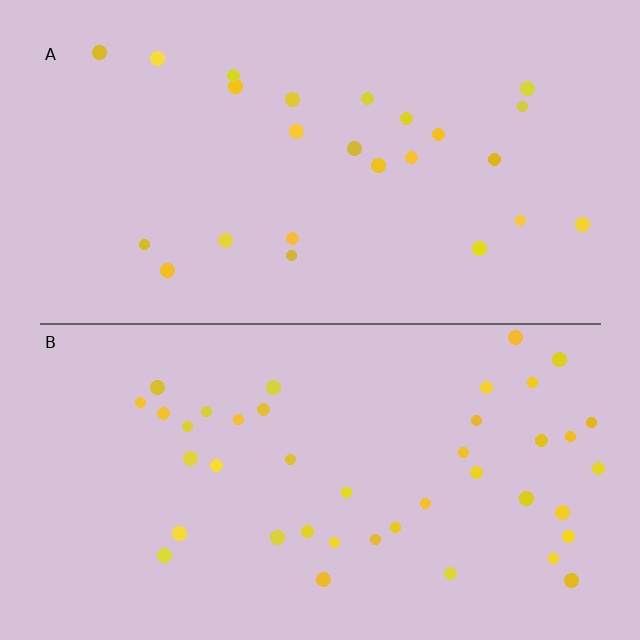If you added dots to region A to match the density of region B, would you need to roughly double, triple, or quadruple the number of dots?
Approximately double.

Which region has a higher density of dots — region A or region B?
B (the bottom).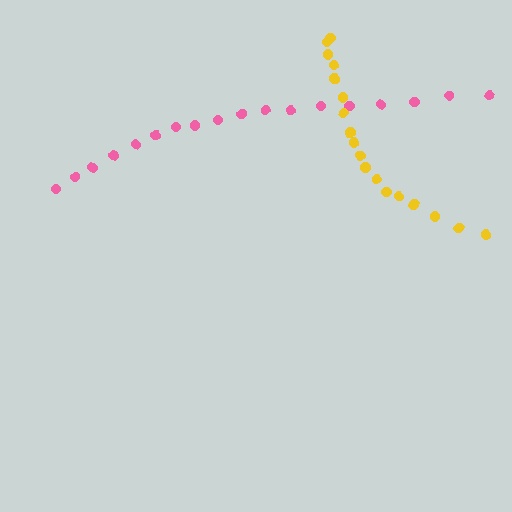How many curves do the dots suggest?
There are 2 distinct paths.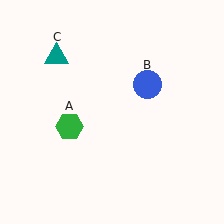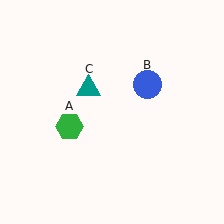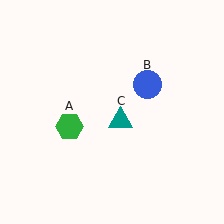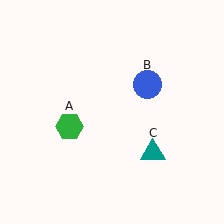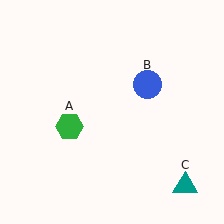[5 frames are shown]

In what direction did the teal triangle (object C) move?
The teal triangle (object C) moved down and to the right.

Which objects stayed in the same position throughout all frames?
Green hexagon (object A) and blue circle (object B) remained stationary.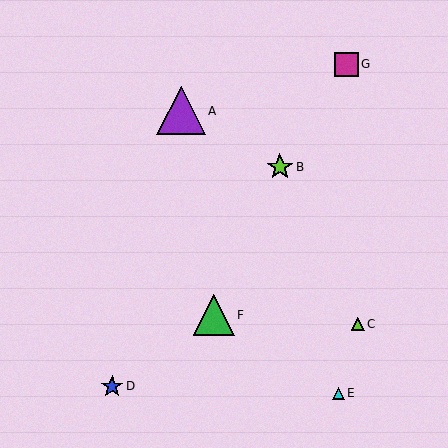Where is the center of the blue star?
The center of the blue star is at (112, 386).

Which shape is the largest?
The purple triangle (labeled A) is the largest.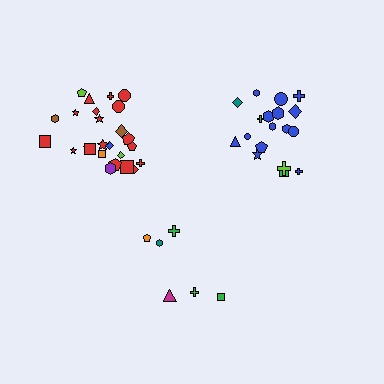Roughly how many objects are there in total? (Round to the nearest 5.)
Roughly 50 objects in total.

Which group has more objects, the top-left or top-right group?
The top-left group.